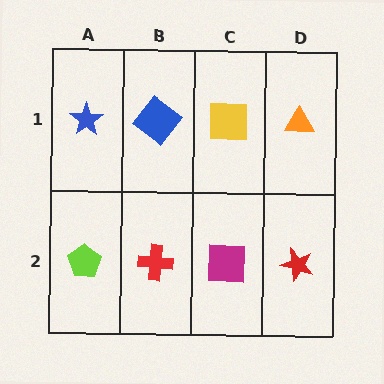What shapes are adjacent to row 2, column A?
A blue star (row 1, column A), a red cross (row 2, column B).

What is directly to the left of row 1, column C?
A blue diamond.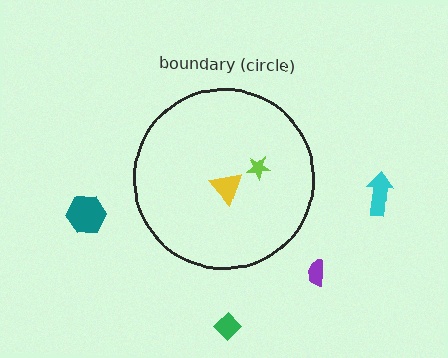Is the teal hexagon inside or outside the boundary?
Outside.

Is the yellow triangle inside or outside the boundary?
Inside.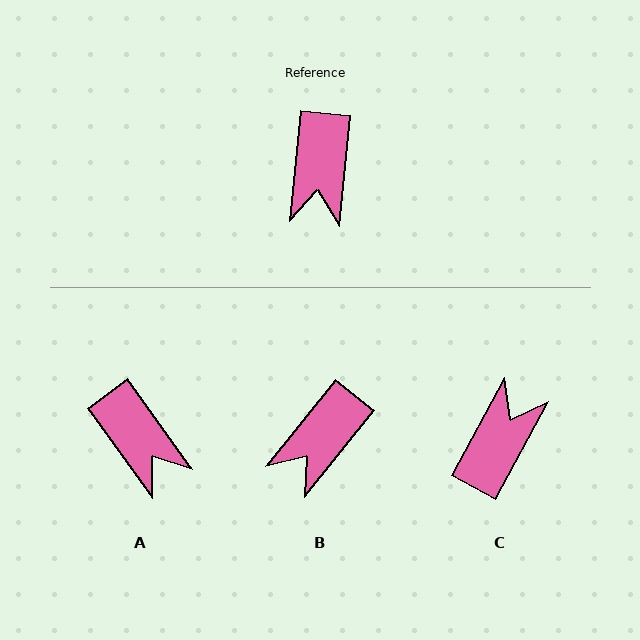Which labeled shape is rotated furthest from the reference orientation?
C, about 157 degrees away.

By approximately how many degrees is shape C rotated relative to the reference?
Approximately 157 degrees counter-clockwise.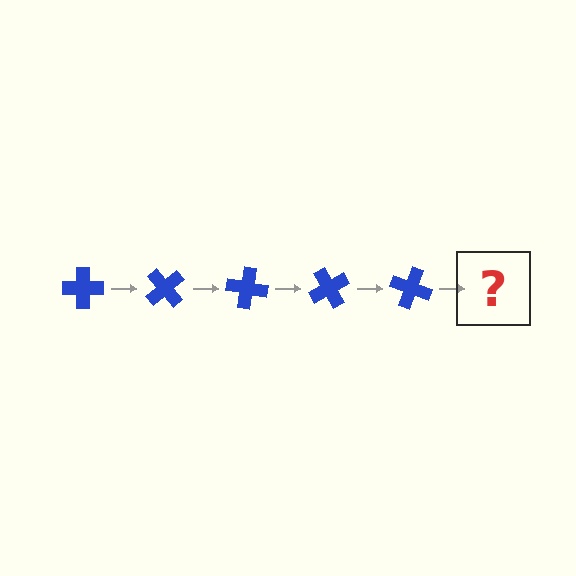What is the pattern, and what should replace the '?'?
The pattern is that the cross rotates 50 degrees each step. The '?' should be a blue cross rotated 250 degrees.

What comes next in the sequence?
The next element should be a blue cross rotated 250 degrees.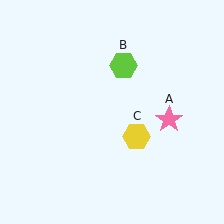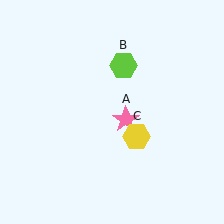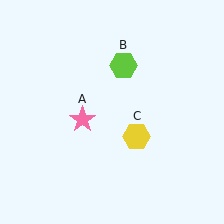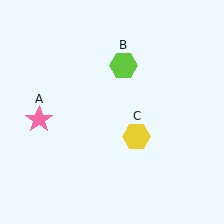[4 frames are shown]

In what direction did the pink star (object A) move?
The pink star (object A) moved left.